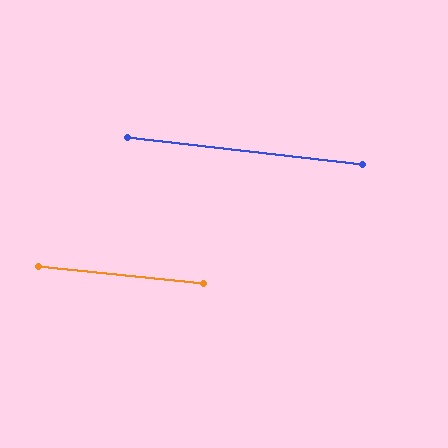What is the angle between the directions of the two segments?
Approximately 1 degree.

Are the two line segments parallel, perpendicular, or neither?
Parallel — their directions differ by only 0.5°.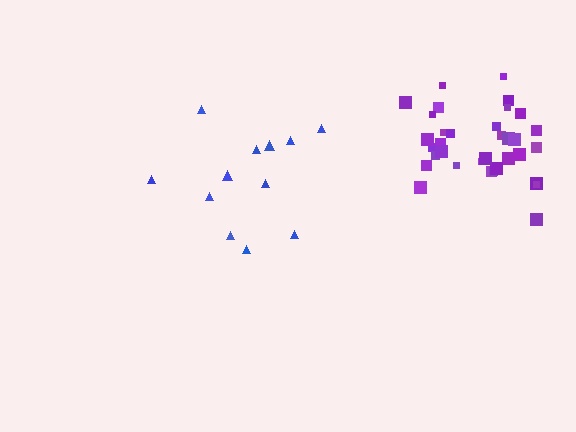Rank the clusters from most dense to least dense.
purple, blue.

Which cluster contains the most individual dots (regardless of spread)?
Purple (34).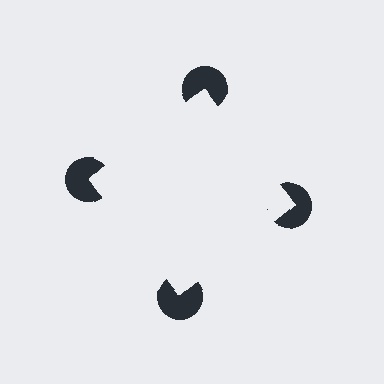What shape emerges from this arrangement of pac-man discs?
An illusory square — its edges are inferred from the aligned wedge cuts in the pac-man discs, not physically drawn.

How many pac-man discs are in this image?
There are 4 — one at each vertex of the illusory square.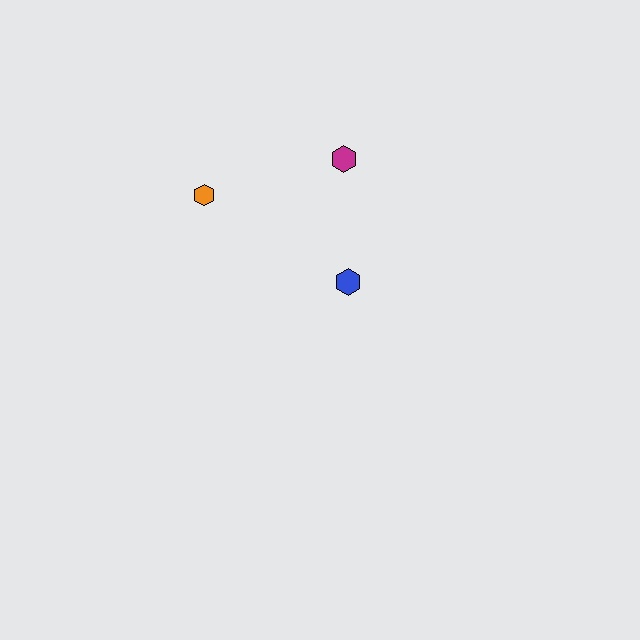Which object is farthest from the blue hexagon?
The orange hexagon is farthest from the blue hexagon.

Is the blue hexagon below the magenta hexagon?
Yes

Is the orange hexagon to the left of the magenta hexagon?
Yes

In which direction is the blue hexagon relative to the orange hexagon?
The blue hexagon is to the right of the orange hexagon.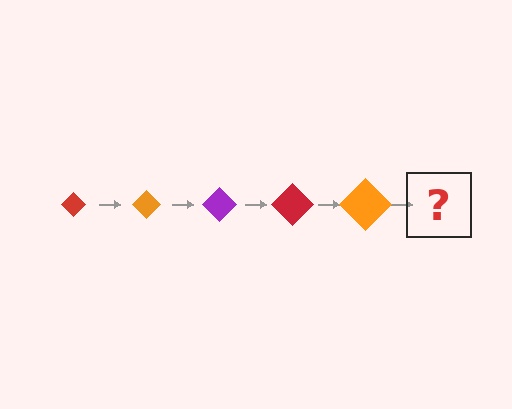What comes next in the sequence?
The next element should be a purple diamond, larger than the previous one.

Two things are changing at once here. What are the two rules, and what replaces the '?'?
The two rules are that the diamond grows larger each step and the color cycles through red, orange, and purple. The '?' should be a purple diamond, larger than the previous one.